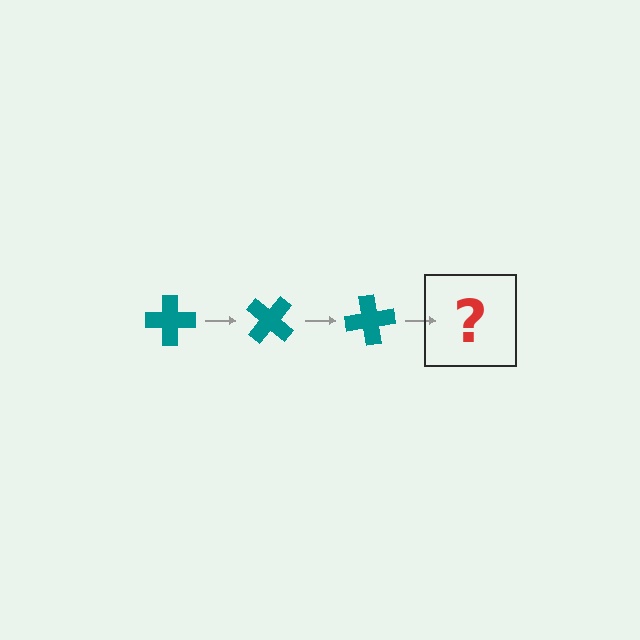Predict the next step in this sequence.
The next step is a teal cross rotated 120 degrees.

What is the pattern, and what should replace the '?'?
The pattern is that the cross rotates 40 degrees each step. The '?' should be a teal cross rotated 120 degrees.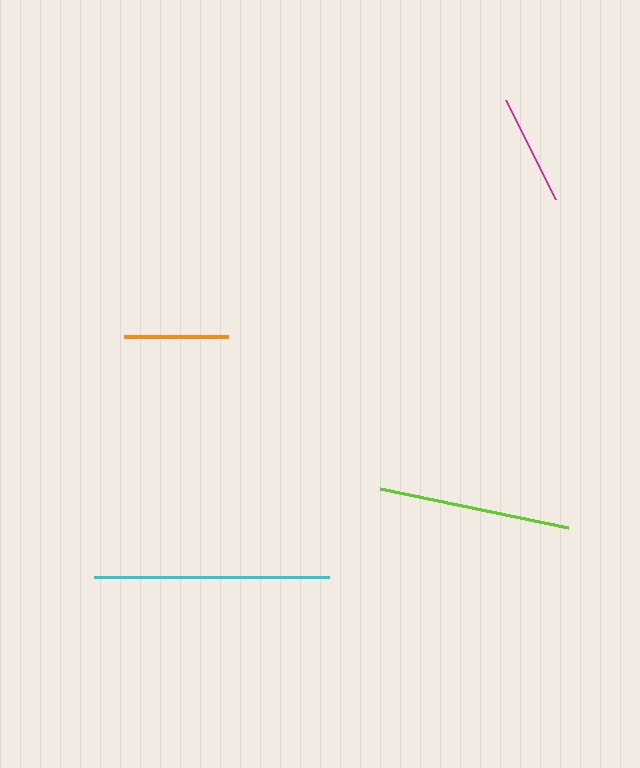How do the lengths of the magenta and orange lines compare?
The magenta and orange lines are approximately the same length.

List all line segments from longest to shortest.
From longest to shortest: cyan, lime, magenta, orange.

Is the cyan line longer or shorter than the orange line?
The cyan line is longer than the orange line.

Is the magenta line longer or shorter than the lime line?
The lime line is longer than the magenta line.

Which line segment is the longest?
The cyan line is the longest at approximately 235 pixels.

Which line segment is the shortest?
The orange line is the shortest at approximately 104 pixels.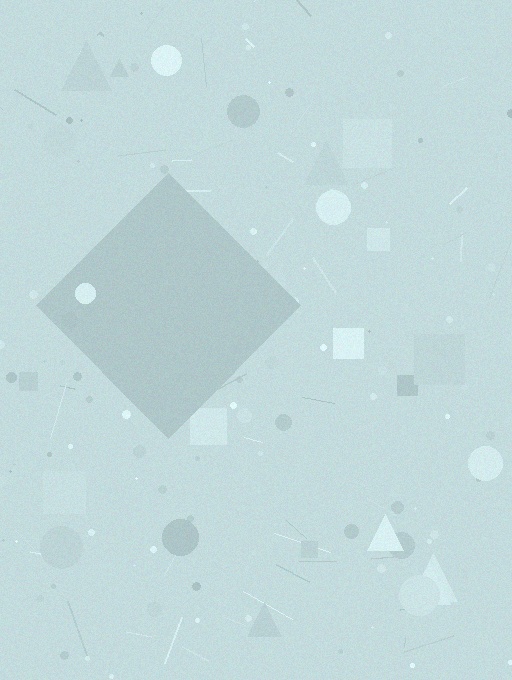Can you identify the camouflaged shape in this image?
The camouflaged shape is a diamond.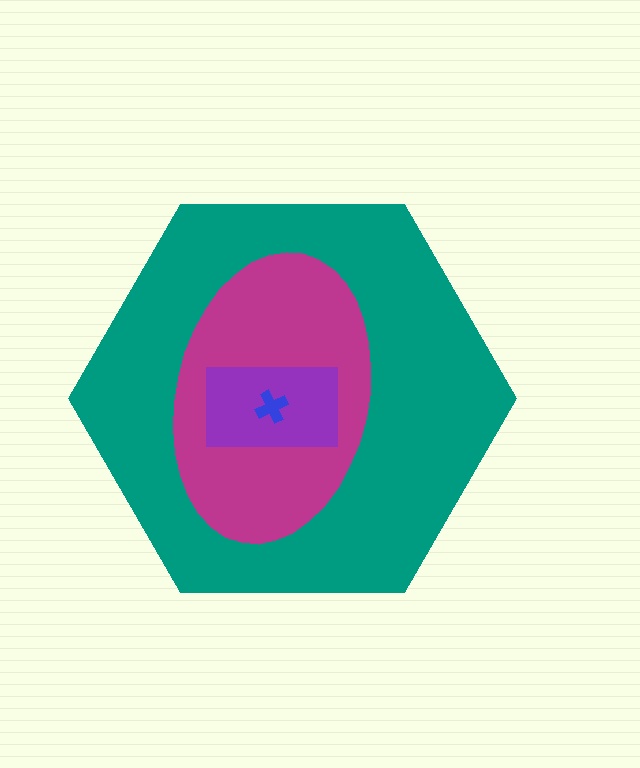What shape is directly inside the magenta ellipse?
The purple rectangle.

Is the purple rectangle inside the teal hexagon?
Yes.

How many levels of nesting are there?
4.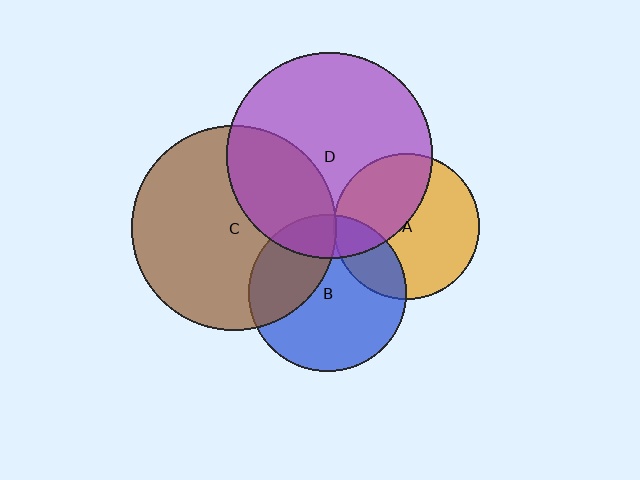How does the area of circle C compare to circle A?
Approximately 2.0 times.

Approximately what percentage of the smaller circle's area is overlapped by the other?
Approximately 40%.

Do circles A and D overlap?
Yes.